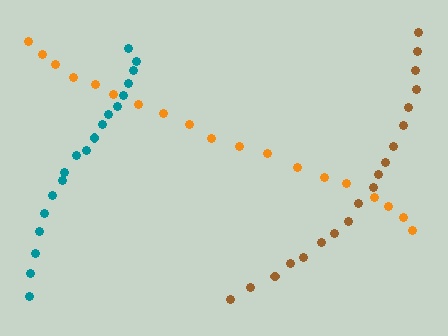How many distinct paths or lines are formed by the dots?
There are 3 distinct paths.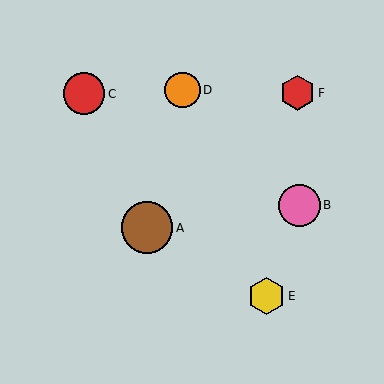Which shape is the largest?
The brown circle (labeled A) is the largest.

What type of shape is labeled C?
Shape C is a red circle.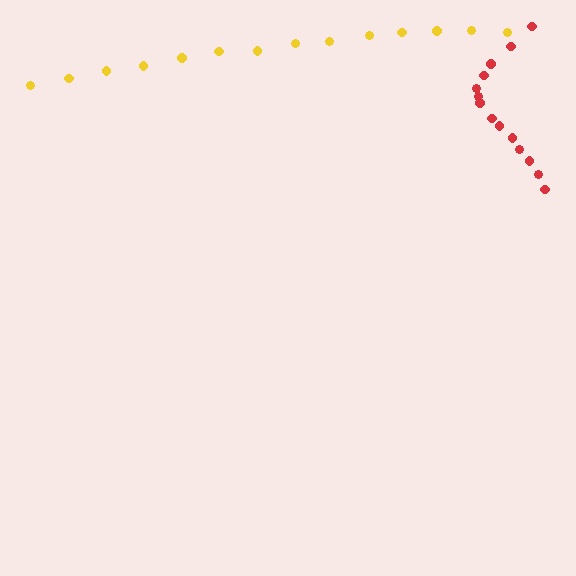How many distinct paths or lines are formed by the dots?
There are 2 distinct paths.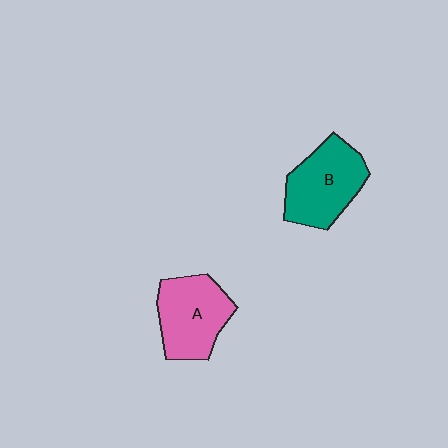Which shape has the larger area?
Shape B (teal).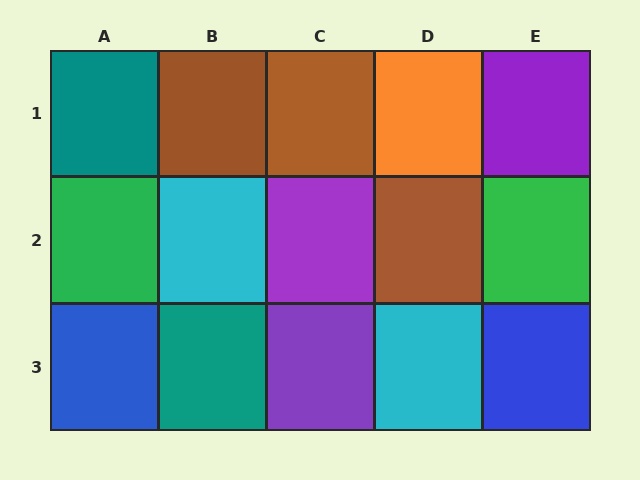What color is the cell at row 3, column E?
Blue.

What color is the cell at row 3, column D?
Cyan.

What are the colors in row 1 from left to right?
Teal, brown, brown, orange, purple.